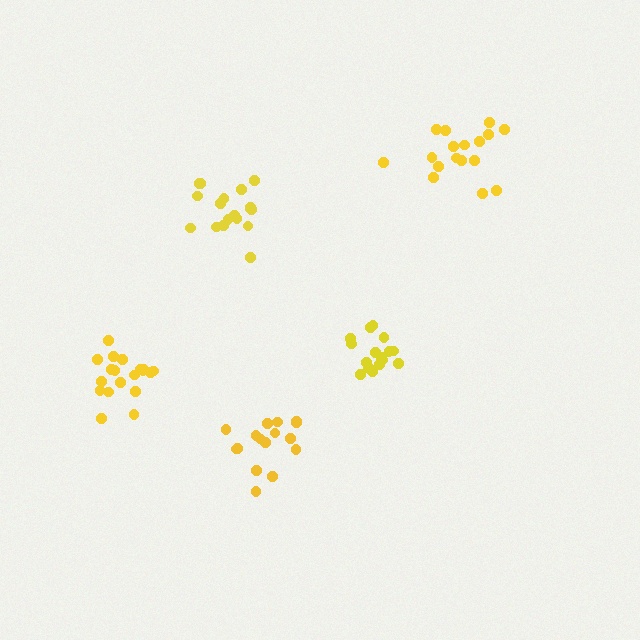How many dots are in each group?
Group 1: 17 dots, Group 2: 19 dots, Group 3: 18 dots, Group 4: 16 dots, Group 5: 16 dots (86 total).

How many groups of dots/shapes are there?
There are 5 groups.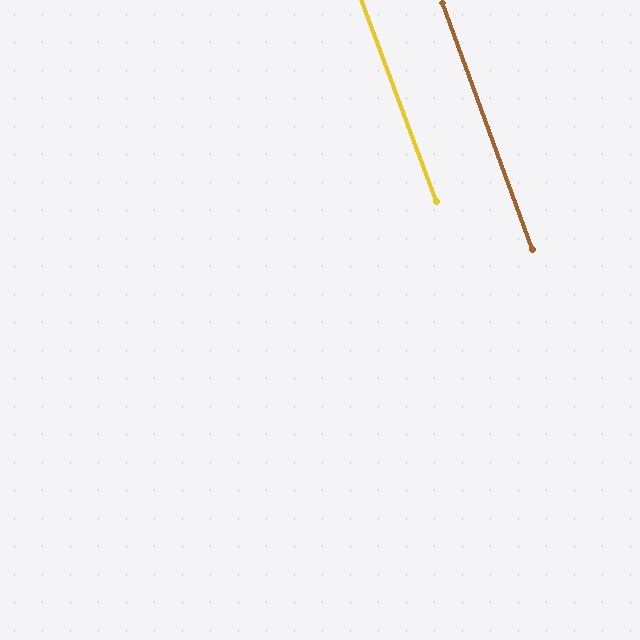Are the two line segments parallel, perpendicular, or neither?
Parallel — their directions differ by only 0.3°.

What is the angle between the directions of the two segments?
Approximately 0 degrees.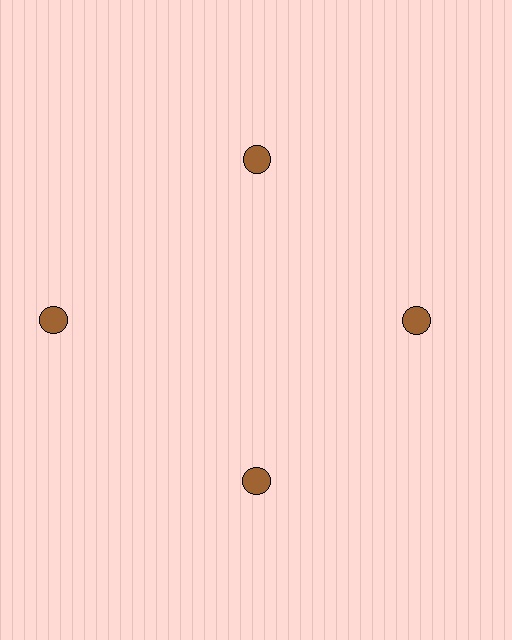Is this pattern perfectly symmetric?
No. The 4 brown circles are arranged in a ring, but one element near the 9 o'clock position is pushed outward from the center, breaking the 4-fold rotational symmetry.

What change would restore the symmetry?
The symmetry would be restored by moving it inward, back onto the ring so that all 4 circles sit at equal angles and equal distance from the center.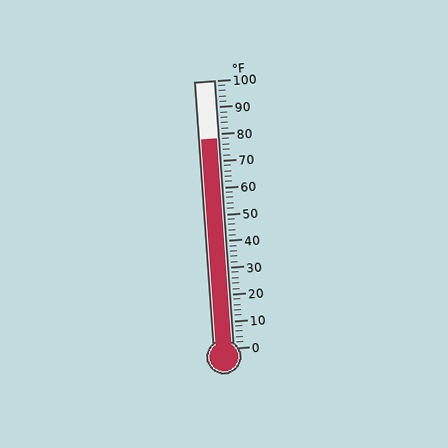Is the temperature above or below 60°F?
The temperature is above 60°F.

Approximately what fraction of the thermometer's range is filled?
The thermometer is filled to approximately 80% of its range.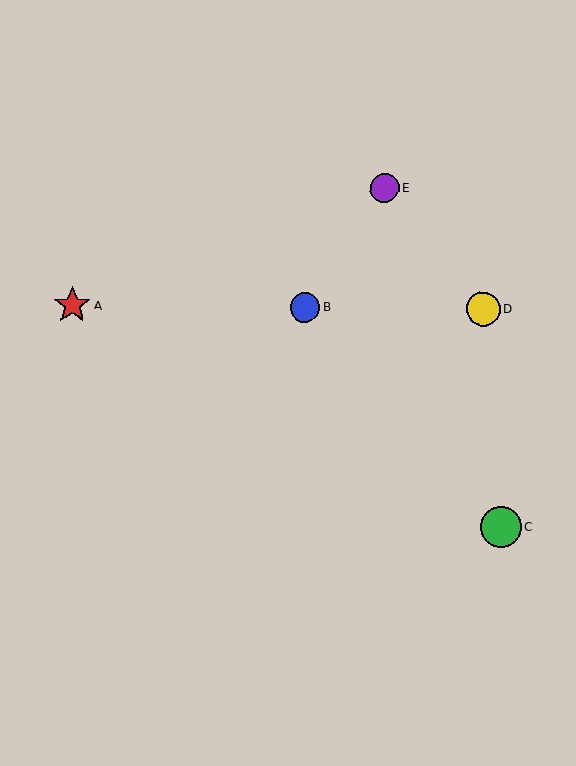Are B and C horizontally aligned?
No, B is at y≈308 and C is at y≈527.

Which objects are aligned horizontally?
Objects A, B, D are aligned horizontally.